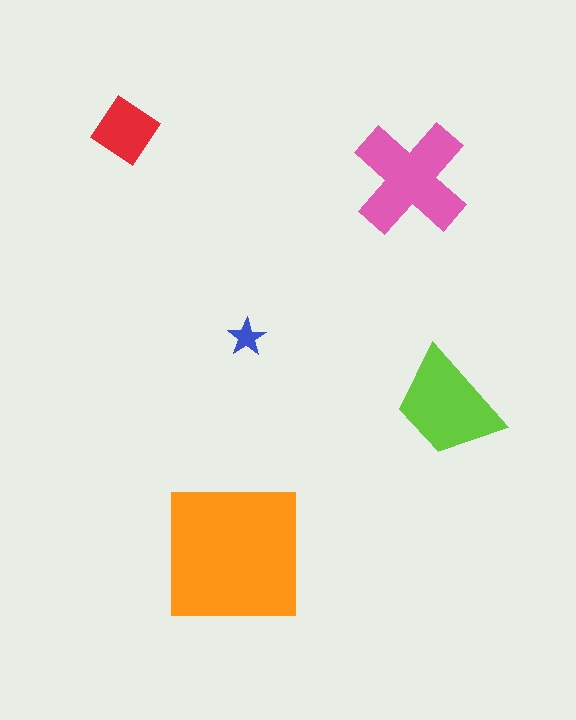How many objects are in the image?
There are 5 objects in the image.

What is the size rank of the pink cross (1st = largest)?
2nd.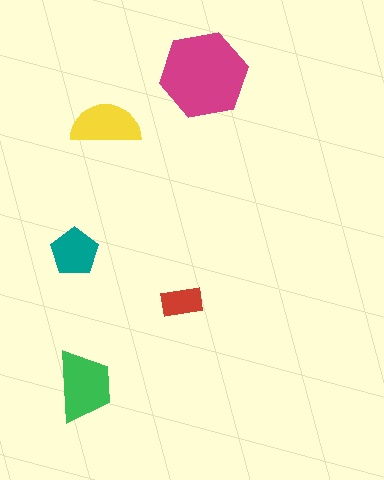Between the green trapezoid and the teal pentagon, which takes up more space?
The green trapezoid.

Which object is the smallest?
The red rectangle.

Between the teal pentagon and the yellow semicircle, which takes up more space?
The yellow semicircle.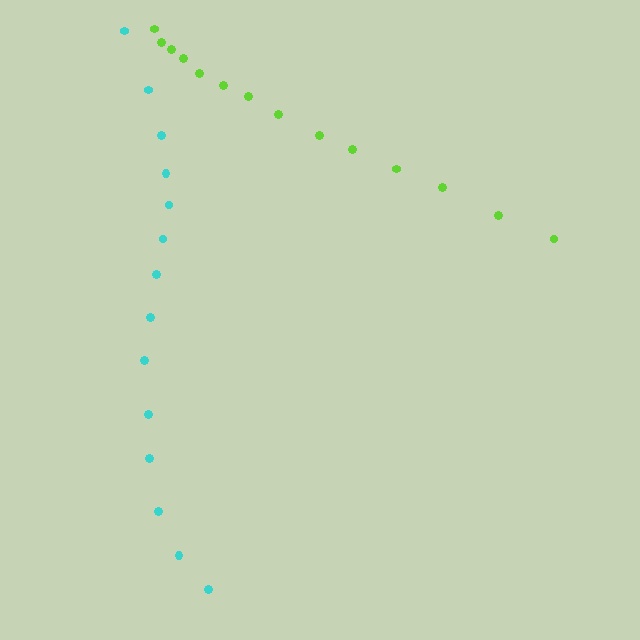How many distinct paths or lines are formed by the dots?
There are 2 distinct paths.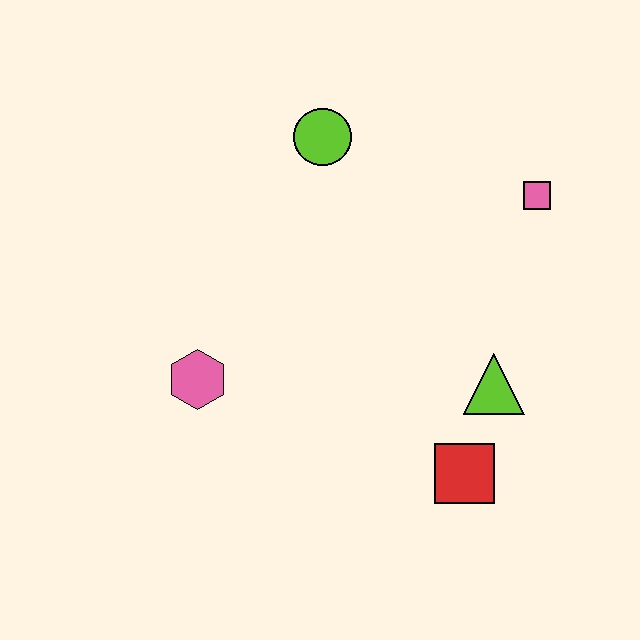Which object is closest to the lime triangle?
The red square is closest to the lime triangle.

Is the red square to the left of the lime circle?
No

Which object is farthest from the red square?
The lime circle is farthest from the red square.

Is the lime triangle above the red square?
Yes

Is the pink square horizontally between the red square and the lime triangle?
No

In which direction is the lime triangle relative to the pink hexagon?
The lime triangle is to the right of the pink hexagon.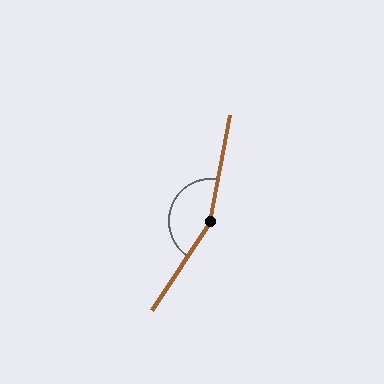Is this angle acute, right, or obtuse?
It is obtuse.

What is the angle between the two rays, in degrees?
Approximately 157 degrees.